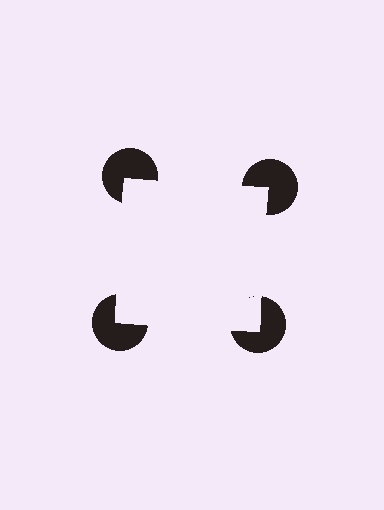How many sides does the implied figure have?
4 sides.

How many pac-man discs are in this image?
There are 4 — one at each vertex of the illusory square.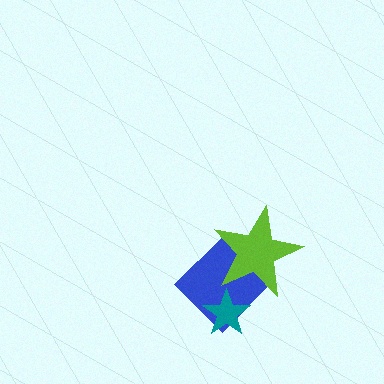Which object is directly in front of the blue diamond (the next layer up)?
The lime star is directly in front of the blue diamond.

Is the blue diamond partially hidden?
Yes, it is partially covered by another shape.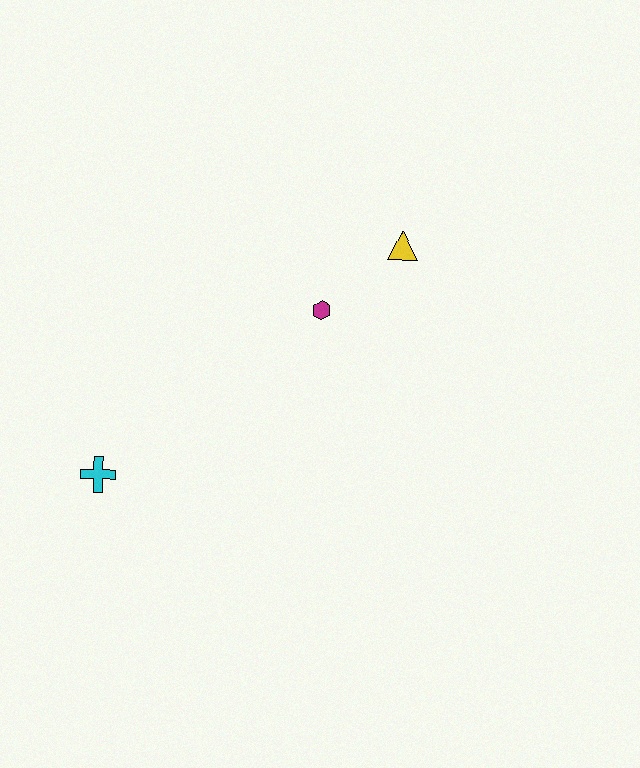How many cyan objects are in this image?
There is 1 cyan object.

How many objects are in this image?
There are 3 objects.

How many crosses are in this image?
There is 1 cross.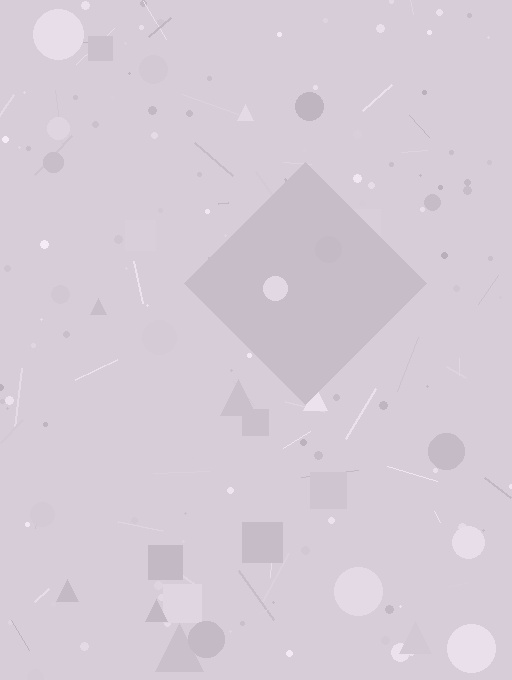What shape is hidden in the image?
A diamond is hidden in the image.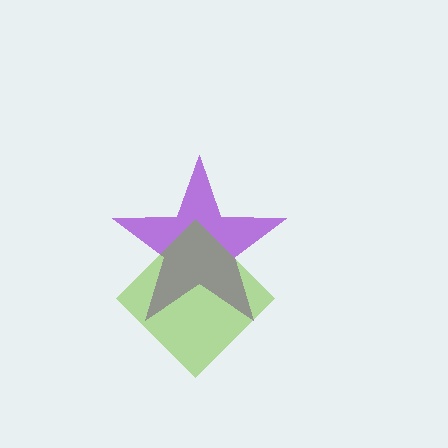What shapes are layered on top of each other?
The layered shapes are: a purple star, a lime diamond.